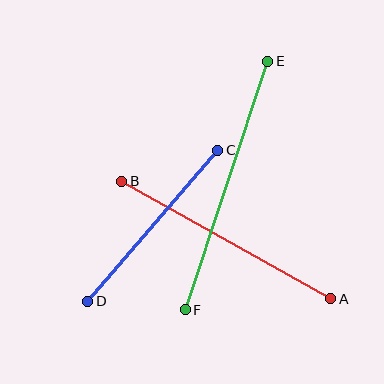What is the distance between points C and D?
The distance is approximately 199 pixels.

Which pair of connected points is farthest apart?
Points E and F are farthest apart.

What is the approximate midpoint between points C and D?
The midpoint is at approximately (153, 226) pixels.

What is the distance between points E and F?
The distance is approximately 262 pixels.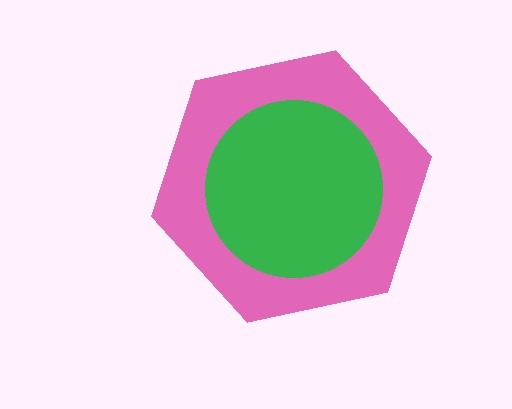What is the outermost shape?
The pink hexagon.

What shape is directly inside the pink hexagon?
The green circle.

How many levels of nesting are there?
2.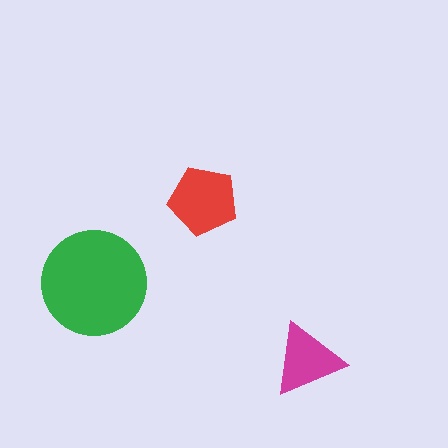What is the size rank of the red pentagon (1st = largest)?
2nd.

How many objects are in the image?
There are 3 objects in the image.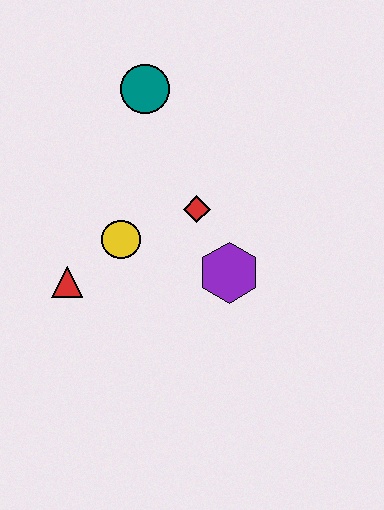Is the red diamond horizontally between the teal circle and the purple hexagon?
Yes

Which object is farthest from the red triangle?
The teal circle is farthest from the red triangle.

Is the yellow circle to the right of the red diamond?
No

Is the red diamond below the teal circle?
Yes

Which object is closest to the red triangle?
The yellow circle is closest to the red triangle.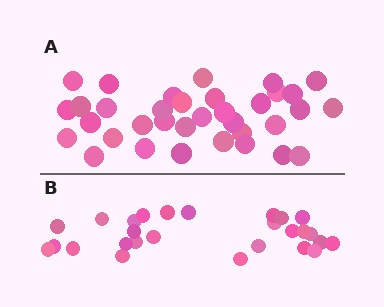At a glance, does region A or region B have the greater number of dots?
Region A (the top region) has more dots.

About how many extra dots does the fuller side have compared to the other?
Region A has roughly 8 or so more dots than region B.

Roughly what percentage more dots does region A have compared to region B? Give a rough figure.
About 30% more.